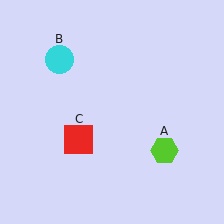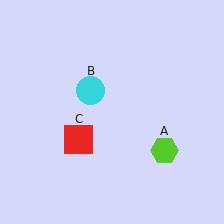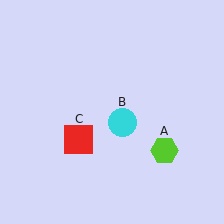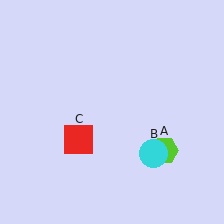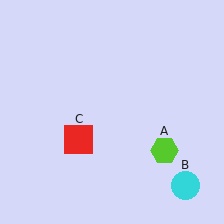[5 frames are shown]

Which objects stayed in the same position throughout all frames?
Lime hexagon (object A) and red square (object C) remained stationary.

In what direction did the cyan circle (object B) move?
The cyan circle (object B) moved down and to the right.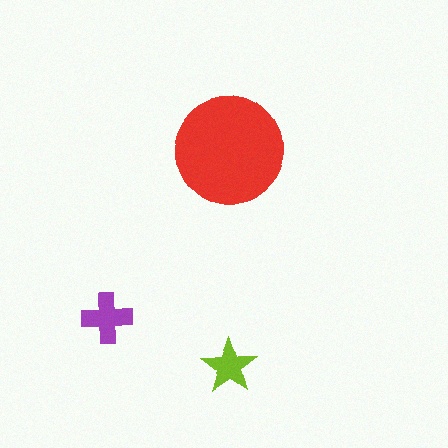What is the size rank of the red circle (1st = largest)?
1st.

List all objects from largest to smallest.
The red circle, the purple cross, the lime star.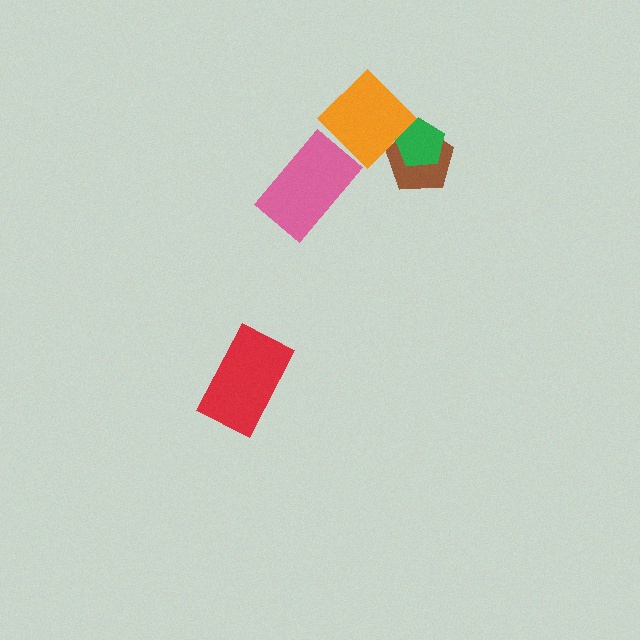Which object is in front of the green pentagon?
The orange diamond is in front of the green pentagon.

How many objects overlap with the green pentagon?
2 objects overlap with the green pentagon.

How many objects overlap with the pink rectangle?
0 objects overlap with the pink rectangle.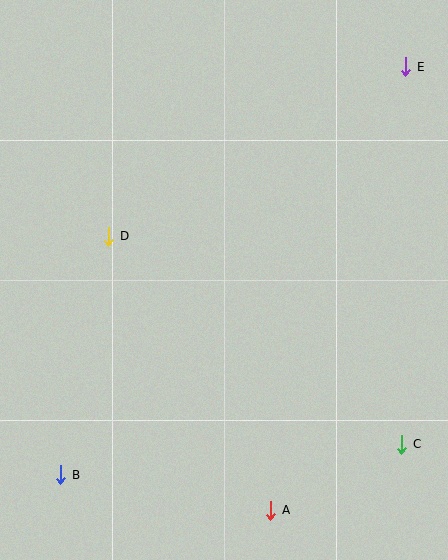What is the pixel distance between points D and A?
The distance between D and A is 318 pixels.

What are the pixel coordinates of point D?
Point D is at (109, 236).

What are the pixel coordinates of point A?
Point A is at (271, 510).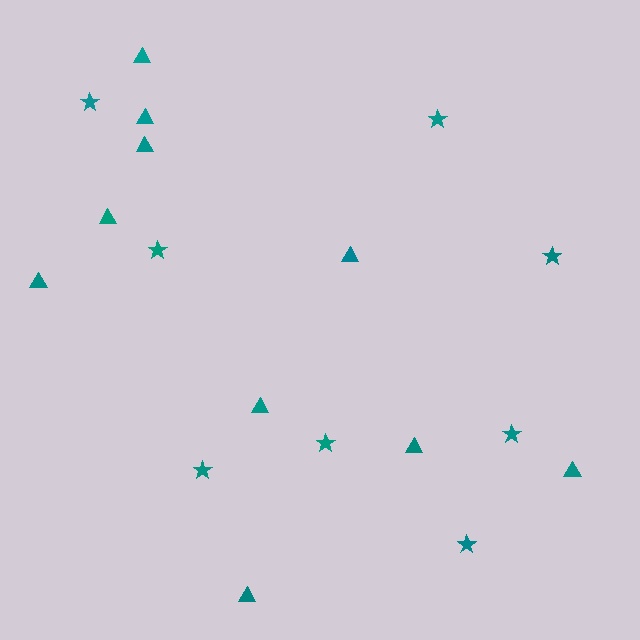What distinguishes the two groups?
There are 2 groups: one group of triangles (10) and one group of stars (8).